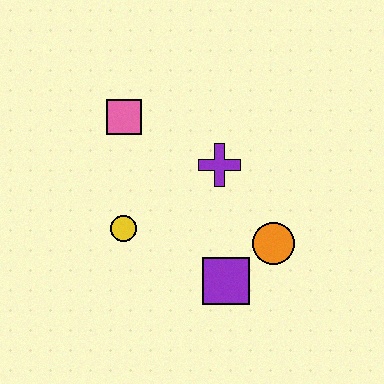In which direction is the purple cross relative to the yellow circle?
The purple cross is to the right of the yellow circle.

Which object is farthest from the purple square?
The pink square is farthest from the purple square.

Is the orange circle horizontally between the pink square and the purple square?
No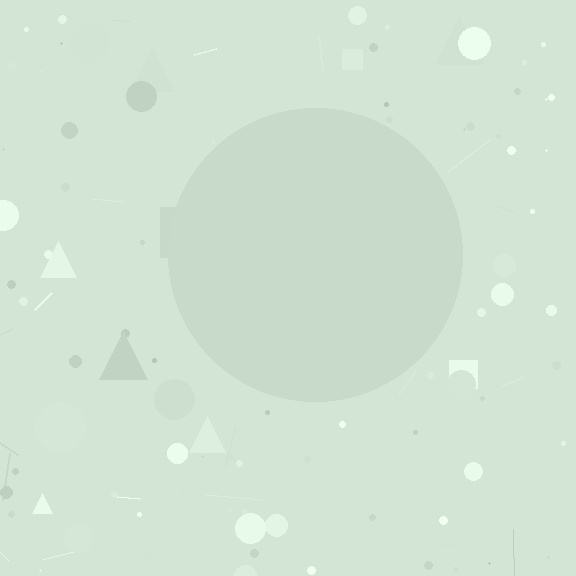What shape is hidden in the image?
A circle is hidden in the image.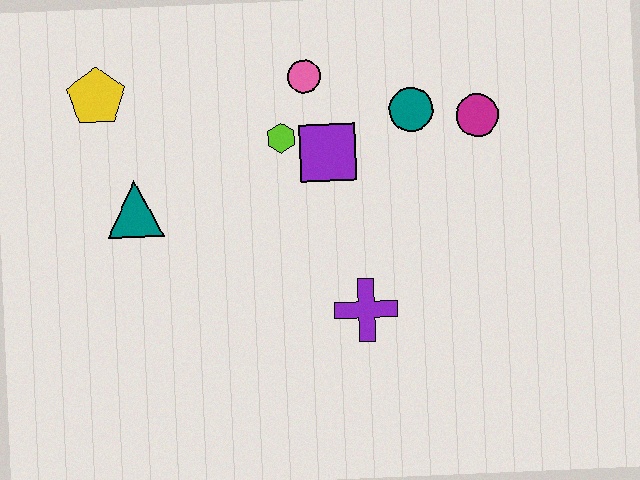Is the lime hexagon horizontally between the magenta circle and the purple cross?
No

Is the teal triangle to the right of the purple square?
No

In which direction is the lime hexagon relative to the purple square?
The lime hexagon is to the left of the purple square.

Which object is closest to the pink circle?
The lime hexagon is closest to the pink circle.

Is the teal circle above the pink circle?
No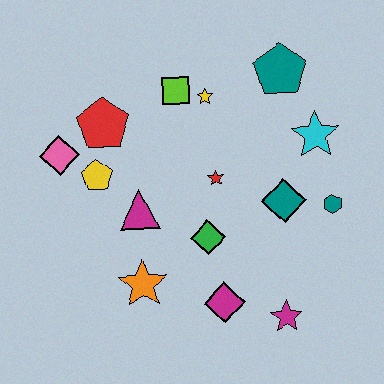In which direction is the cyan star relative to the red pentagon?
The cyan star is to the right of the red pentagon.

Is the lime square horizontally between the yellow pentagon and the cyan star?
Yes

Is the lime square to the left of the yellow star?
Yes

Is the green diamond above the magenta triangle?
No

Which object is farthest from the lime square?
The magenta star is farthest from the lime square.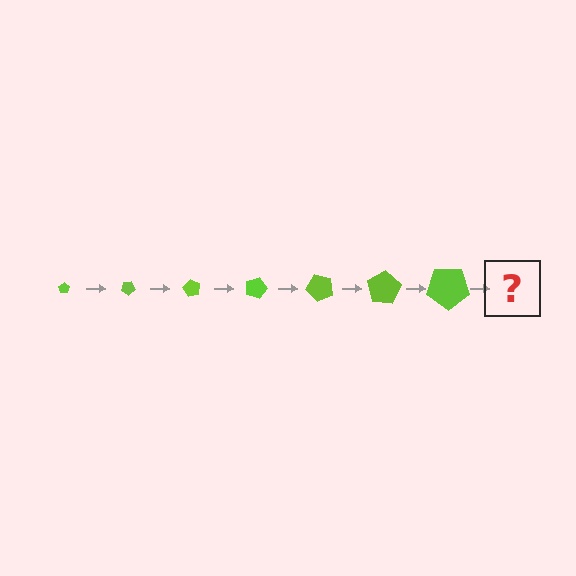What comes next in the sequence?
The next element should be a pentagon, larger than the previous one and rotated 210 degrees from the start.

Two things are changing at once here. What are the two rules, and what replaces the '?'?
The two rules are that the pentagon grows larger each step and it rotates 30 degrees each step. The '?' should be a pentagon, larger than the previous one and rotated 210 degrees from the start.